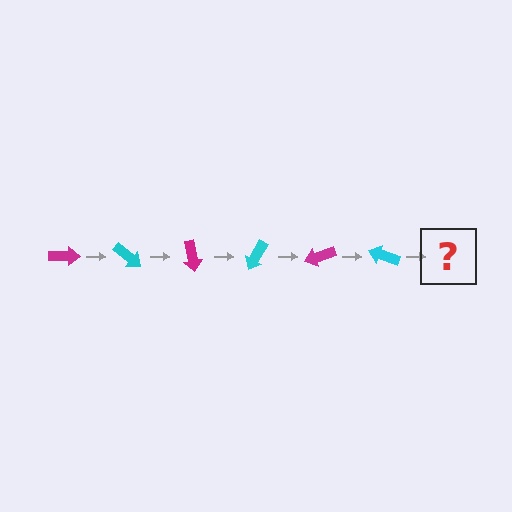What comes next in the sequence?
The next element should be a magenta arrow, rotated 240 degrees from the start.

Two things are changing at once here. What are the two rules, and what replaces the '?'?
The two rules are that it rotates 40 degrees each step and the color cycles through magenta and cyan. The '?' should be a magenta arrow, rotated 240 degrees from the start.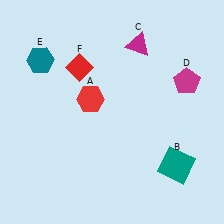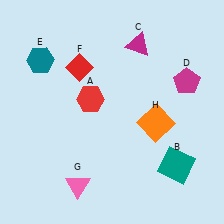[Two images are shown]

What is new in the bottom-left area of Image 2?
A pink triangle (G) was added in the bottom-left area of Image 2.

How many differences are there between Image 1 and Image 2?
There are 2 differences between the two images.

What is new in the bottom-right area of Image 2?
An orange square (H) was added in the bottom-right area of Image 2.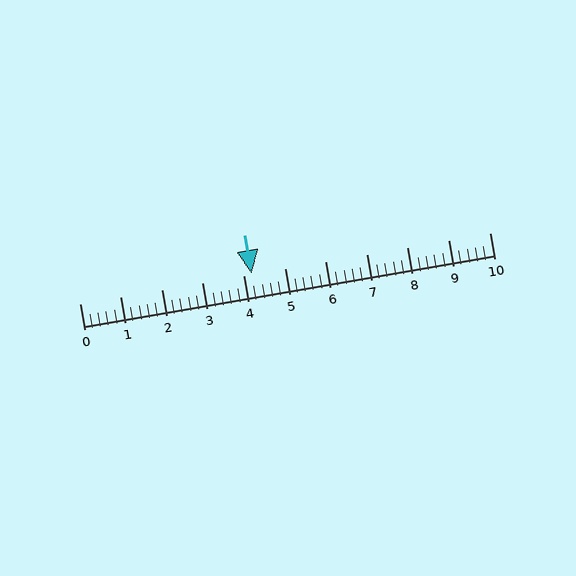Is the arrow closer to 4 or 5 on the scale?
The arrow is closer to 4.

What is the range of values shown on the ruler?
The ruler shows values from 0 to 10.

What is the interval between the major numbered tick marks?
The major tick marks are spaced 1 units apart.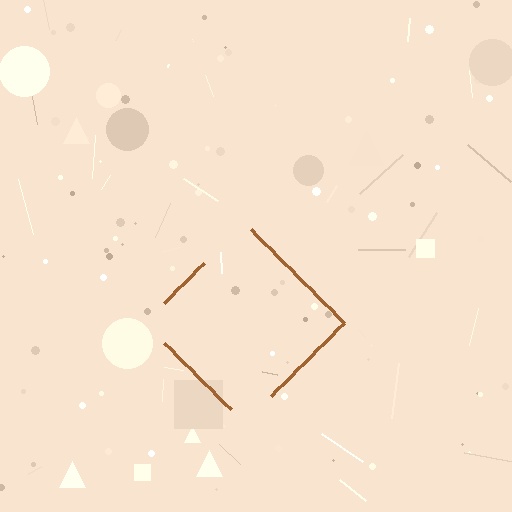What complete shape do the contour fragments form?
The contour fragments form a diamond.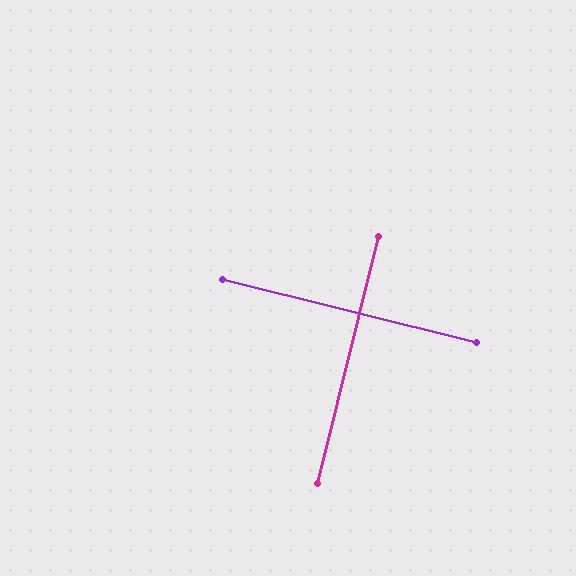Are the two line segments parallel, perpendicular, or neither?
Perpendicular — they meet at approximately 90°.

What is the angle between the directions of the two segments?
Approximately 90 degrees.